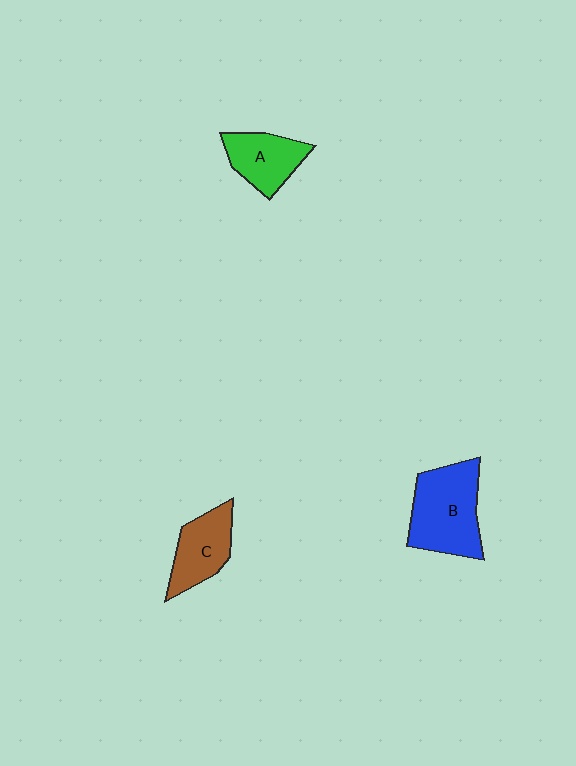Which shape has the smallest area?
Shape A (green).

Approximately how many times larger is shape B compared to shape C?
Approximately 1.5 times.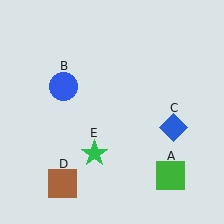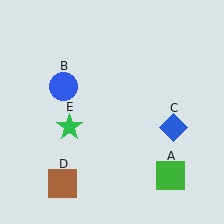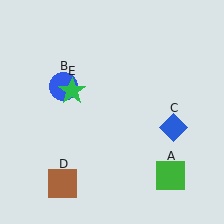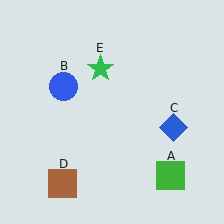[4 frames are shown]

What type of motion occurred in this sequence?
The green star (object E) rotated clockwise around the center of the scene.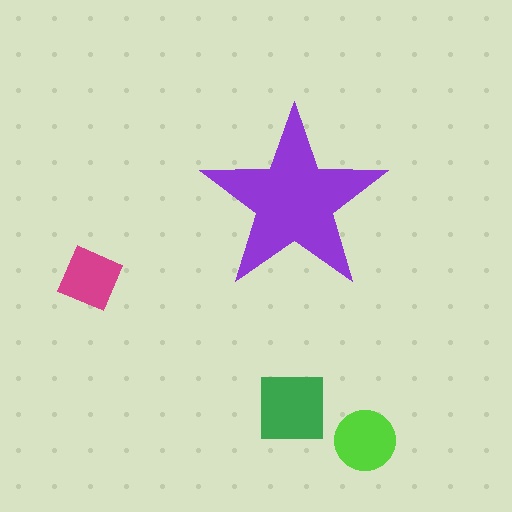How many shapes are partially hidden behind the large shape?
0 shapes are partially hidden.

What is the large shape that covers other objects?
A purple star.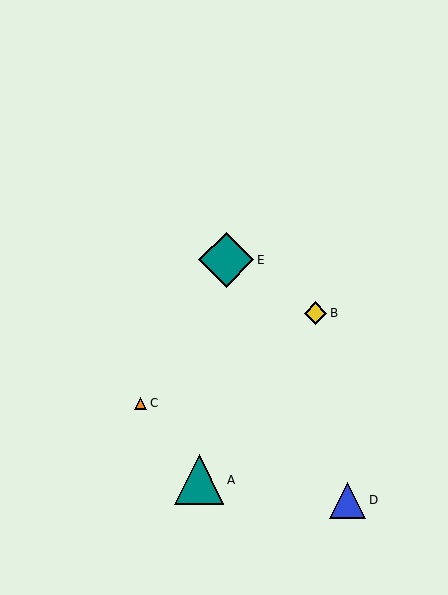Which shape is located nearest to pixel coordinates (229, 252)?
The teal diamond (labeled E) at (226, 260) is nearest to that location.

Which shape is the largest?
The teal diamond (labeled E) is the largest.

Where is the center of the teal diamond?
The center of the teal diamond is at (226, 260).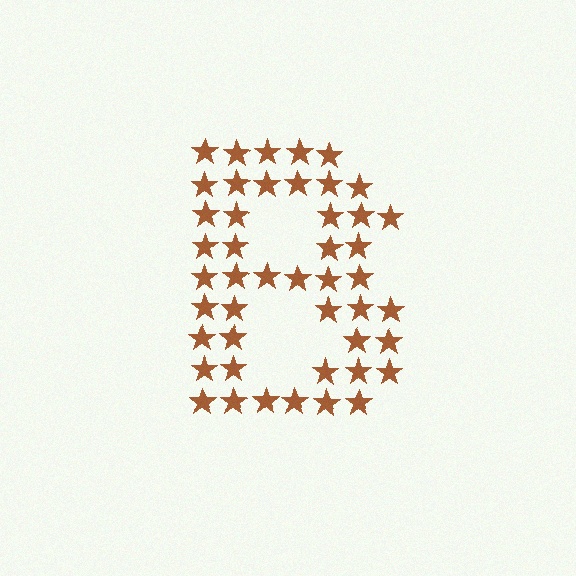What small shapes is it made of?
It is made of small stars.